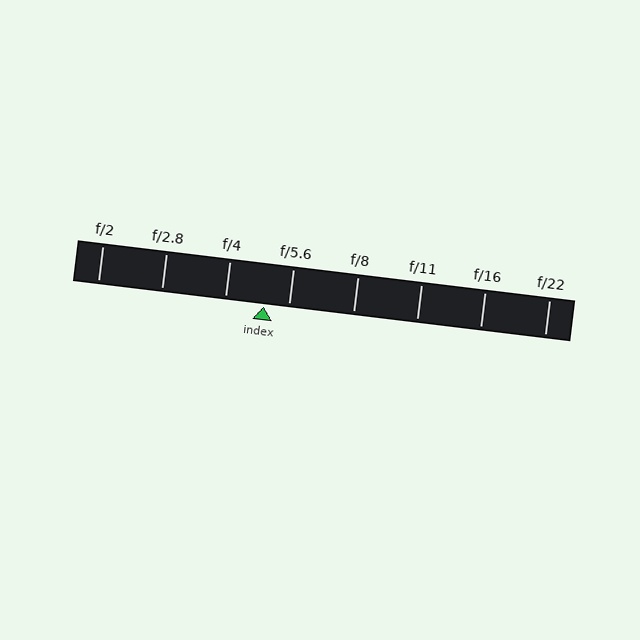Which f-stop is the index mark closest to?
The index mark is closest to f/5.6.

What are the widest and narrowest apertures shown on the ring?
The widest aperture shown is f/2 and the narrowest is f/22.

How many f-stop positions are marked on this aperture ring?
There are 8 f-stop positions marked.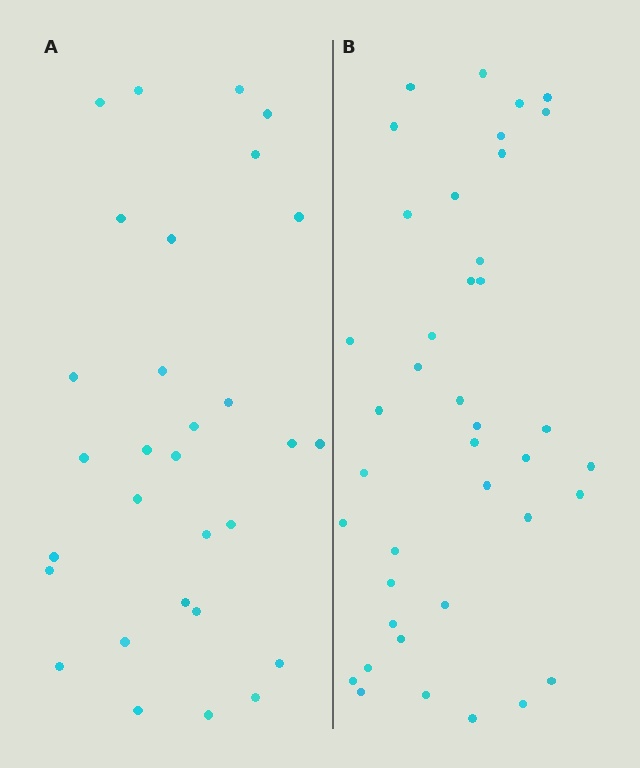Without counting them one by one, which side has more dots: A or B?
Region B (the right region) has more dots.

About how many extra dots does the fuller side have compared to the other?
Region B has roughly 10 or so more dots than region A.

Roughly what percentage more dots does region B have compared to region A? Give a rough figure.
About 35% more.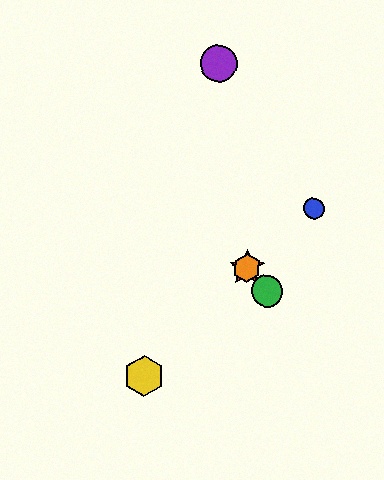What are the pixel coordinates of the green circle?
The green circle is at (267, 291).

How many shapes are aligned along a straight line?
3 shapes (the red star, the green circle, the orange hexagon) are aligned along a straight line.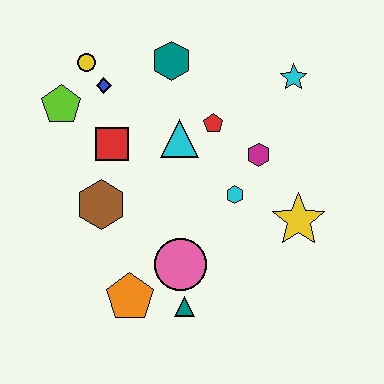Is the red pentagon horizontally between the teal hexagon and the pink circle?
No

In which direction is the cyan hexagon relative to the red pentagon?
The cyan hexagon is below the red pentagon.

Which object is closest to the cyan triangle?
The red pentagon is closest to the cyan triangle.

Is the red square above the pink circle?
Yes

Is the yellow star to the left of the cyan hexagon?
No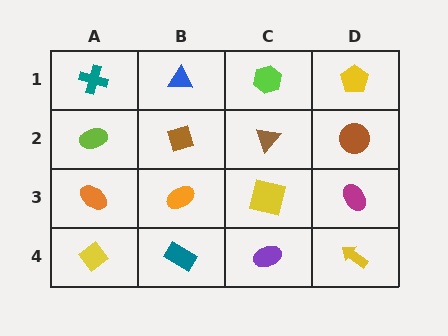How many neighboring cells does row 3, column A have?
3.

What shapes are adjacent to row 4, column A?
An orange ellipse (row 3, column A), a teal rectangle (row 4, column B).